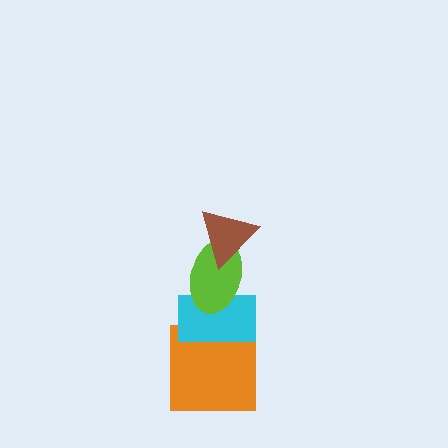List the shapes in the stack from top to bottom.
From top to bottom: the brown triangle, the lime ellipse, the cyan rectangle, the orange square.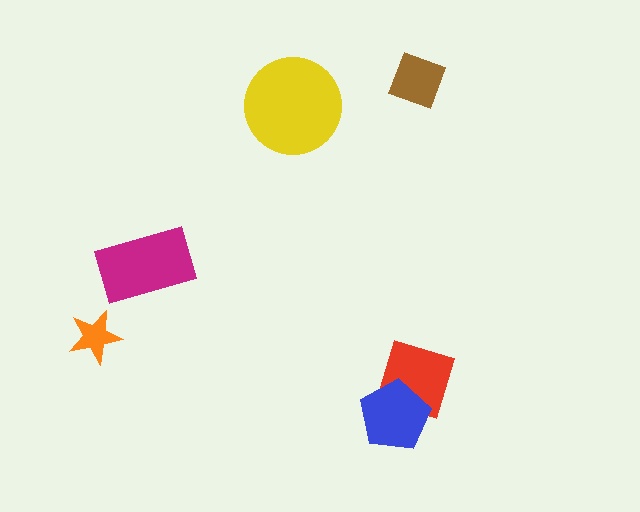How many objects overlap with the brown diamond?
0 objects overlap with the brown diamond.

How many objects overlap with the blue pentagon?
1 object overlaps with the blue pentagon.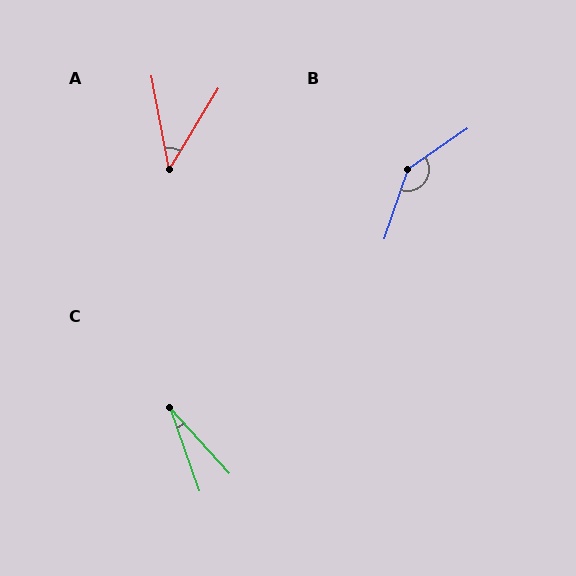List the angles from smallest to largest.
C (23°), A (42°), B (144°).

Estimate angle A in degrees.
Approximately 42 degrees.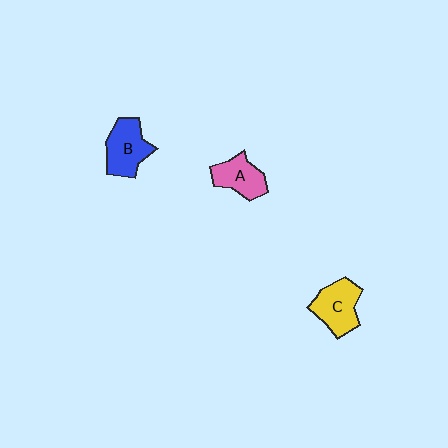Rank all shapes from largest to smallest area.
From largest to smallest: B (blue), C (yellow), A (pink).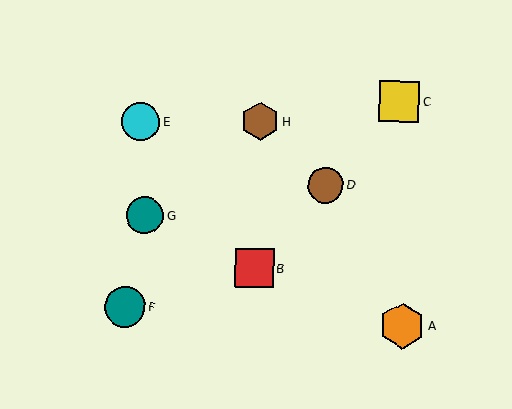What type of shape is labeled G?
Shape G is a teal circle.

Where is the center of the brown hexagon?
The center of the brown hexagon is at (260, 121).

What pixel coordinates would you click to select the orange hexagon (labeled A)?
Click at (402, 326) to select the orange hexagon A.